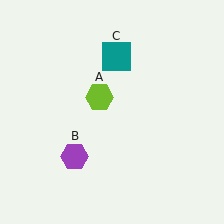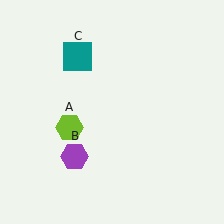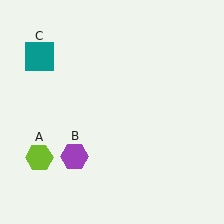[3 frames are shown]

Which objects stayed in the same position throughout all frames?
Purple hexagon (object B) remained stationary.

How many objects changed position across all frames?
2 objects changed position: lime hexagon (object A), teal square (object C).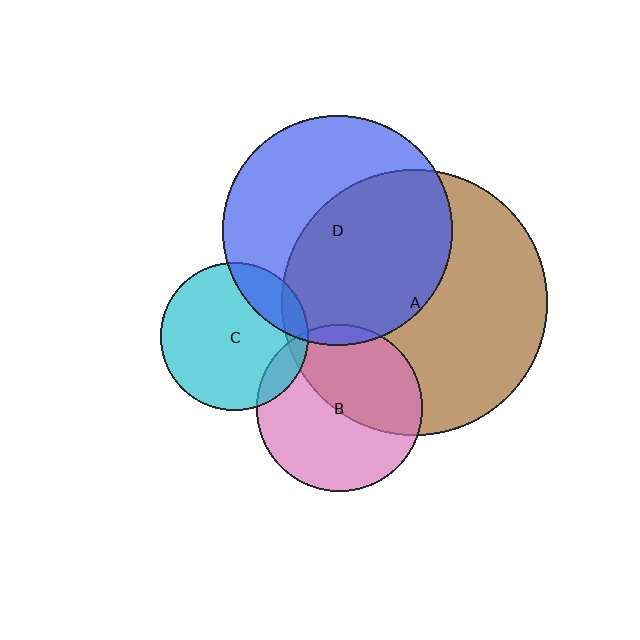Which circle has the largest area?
Circle A (brown).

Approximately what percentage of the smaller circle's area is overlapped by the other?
Approximately 5%.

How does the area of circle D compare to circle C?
Approximately 2.4 times.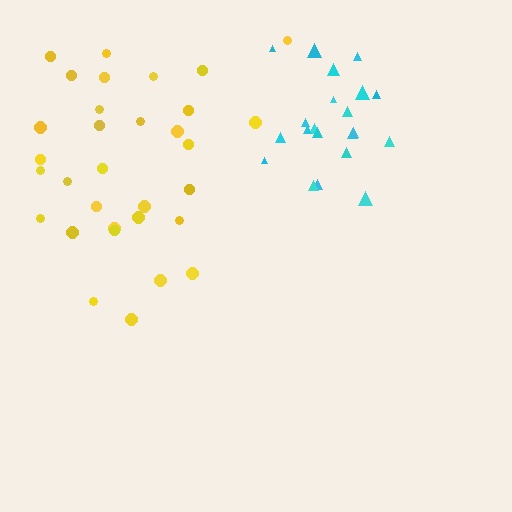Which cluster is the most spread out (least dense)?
Yellow.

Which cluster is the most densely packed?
Cyan.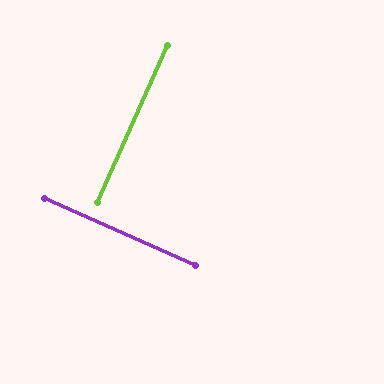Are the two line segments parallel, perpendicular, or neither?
Perpendicular — they meet at approximately 90°.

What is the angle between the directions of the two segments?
Approximately 90 degrees.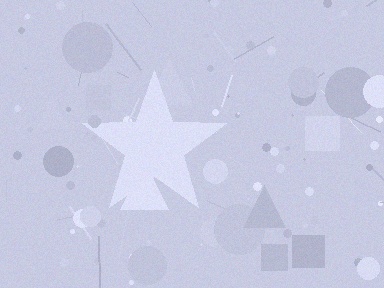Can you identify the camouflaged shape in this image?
The camouflaged shape is a star.